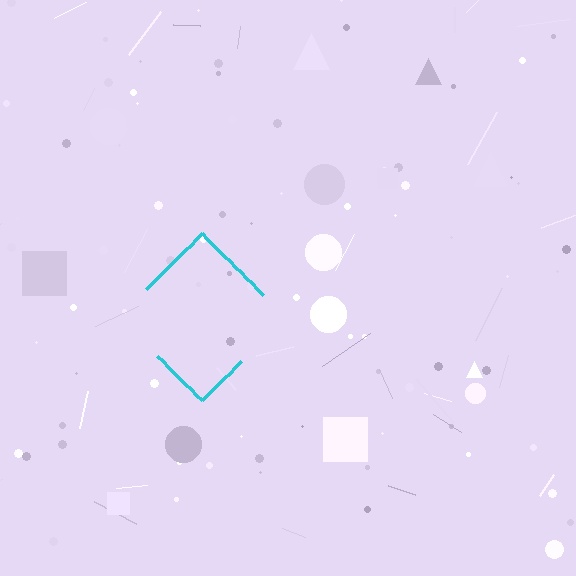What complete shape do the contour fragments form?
The contour fragments form a diamond.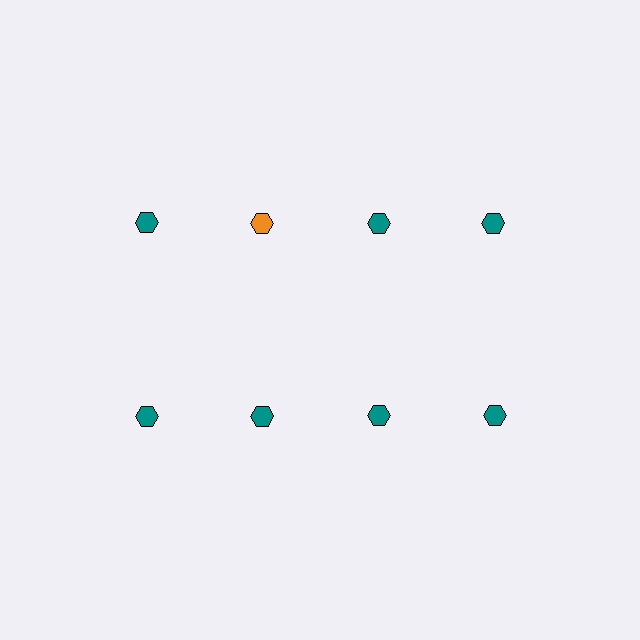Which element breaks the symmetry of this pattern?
The orange hexagon in the top row, second from left column breaks the symmetry. All other shapes are teal hexagons.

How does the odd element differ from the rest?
It has a different color: orange instead of teal.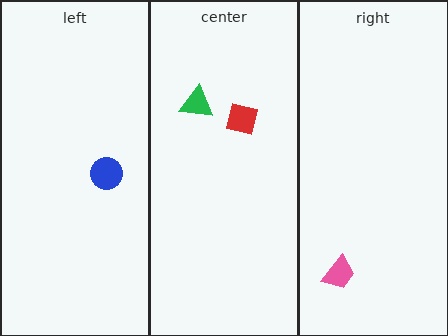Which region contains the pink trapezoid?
The right region.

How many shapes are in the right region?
1.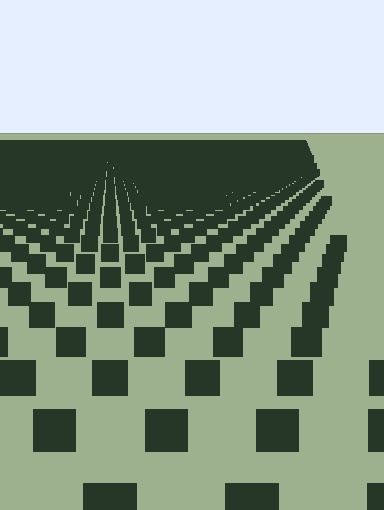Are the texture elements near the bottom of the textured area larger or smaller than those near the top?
Larger. Near the bottom, elements are closer to the viewer and appear at a bigger on-screen size.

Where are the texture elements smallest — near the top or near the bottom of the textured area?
Near the top.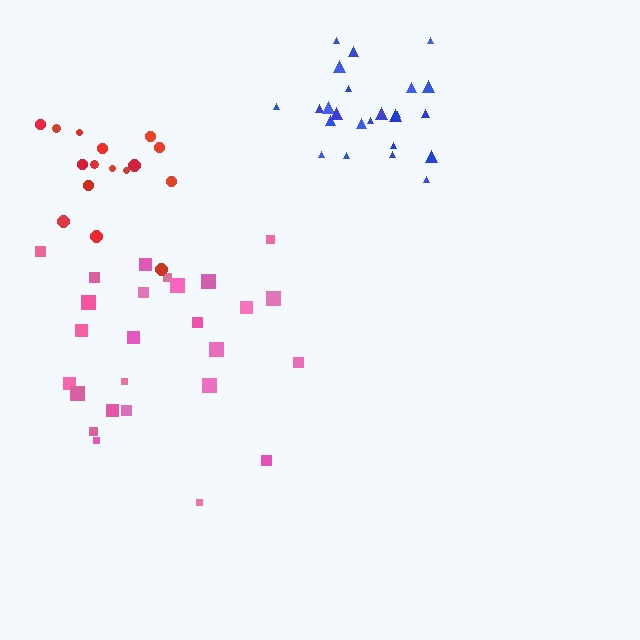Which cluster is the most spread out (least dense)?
Pink.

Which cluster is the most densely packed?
Blue.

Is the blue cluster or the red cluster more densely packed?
Blue.